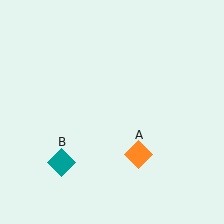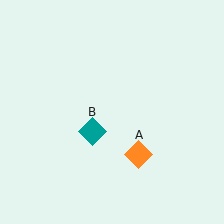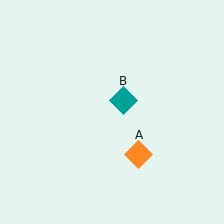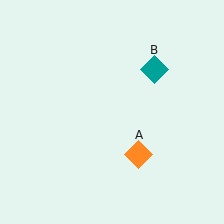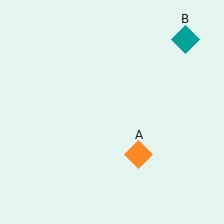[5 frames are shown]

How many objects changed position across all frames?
1 object changed position: teal diamond (object B).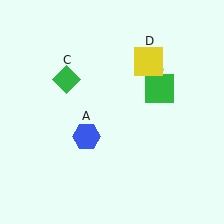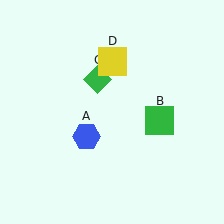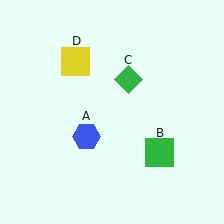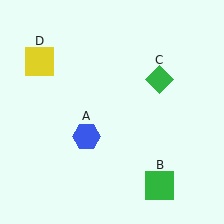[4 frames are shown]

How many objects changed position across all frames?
3 objects changed position: green square (object B), green diamond (object C), yellow square (object D).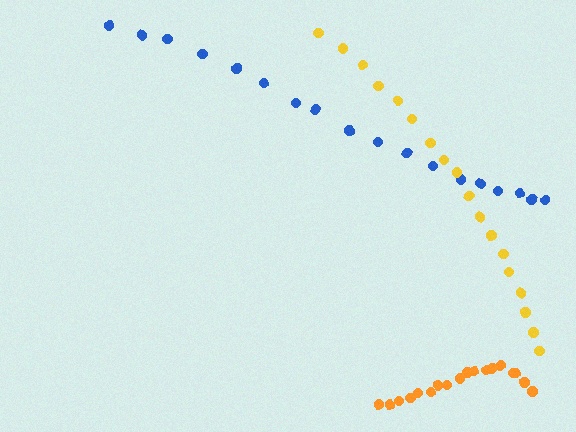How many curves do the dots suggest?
There are 3 distinct paths.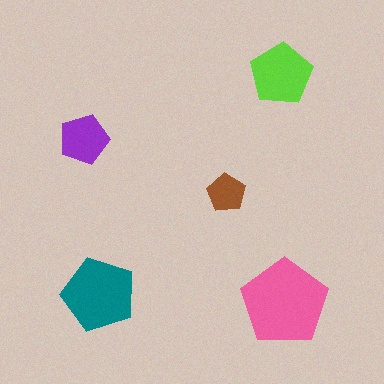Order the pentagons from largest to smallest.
the pink one, the teal one, the lime one, the purple one, the brown one.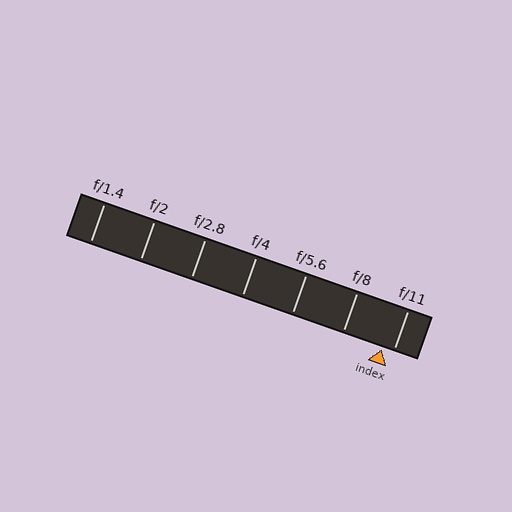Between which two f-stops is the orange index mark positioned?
The index mark is between f/8 and f/11.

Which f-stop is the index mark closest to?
The index mark is closest to f/11.